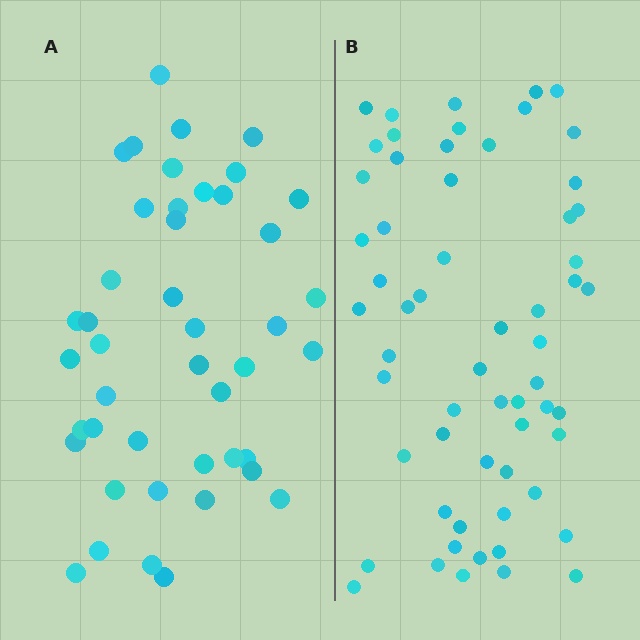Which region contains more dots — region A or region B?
Region B (the right region) has more dots.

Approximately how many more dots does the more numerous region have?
Region B has approximately 15 more dots than region A.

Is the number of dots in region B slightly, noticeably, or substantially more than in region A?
Region B has noticeably more, but not dramatically so. The ratio is roughly 1.4 to 1.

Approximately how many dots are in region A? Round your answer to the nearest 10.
About 40 dots. (The exact count is 44, which rounds to 40.)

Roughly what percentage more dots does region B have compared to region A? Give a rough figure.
About 35% more.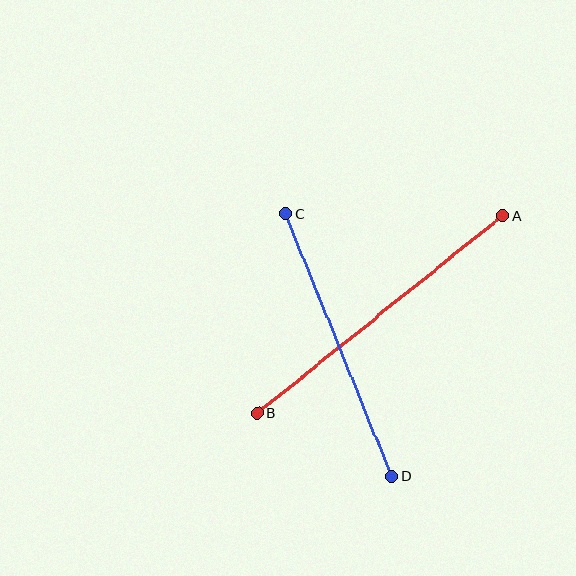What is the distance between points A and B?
The distance is approximately 314 pixels.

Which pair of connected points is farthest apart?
Points A and B are farthest apart.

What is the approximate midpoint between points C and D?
The midpoint is at approximately (339, 345) pixels.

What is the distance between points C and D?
The distance is approximately 284 pixels.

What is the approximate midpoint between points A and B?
The midpoint is at approximately (380, 315) pixels.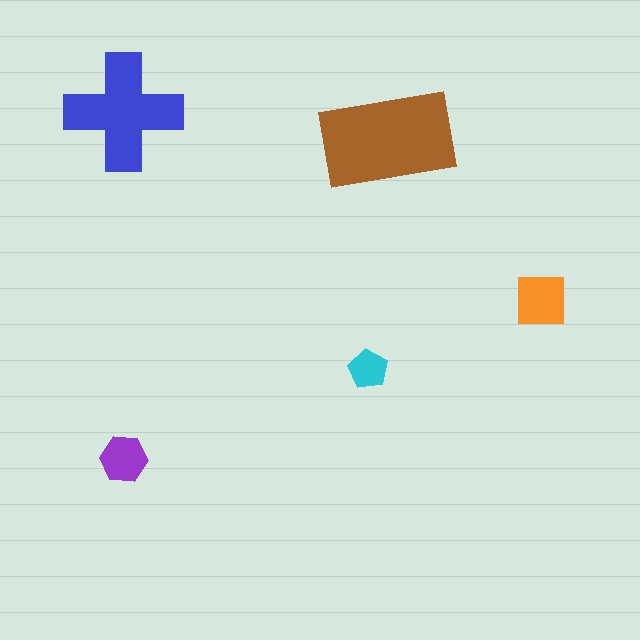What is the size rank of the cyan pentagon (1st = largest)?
5th.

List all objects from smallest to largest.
The cyan pentagon, the purple hexagon, the orange square, the blue cross, the brown rectangle.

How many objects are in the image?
There are 5 objects in the image.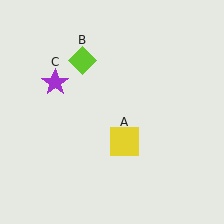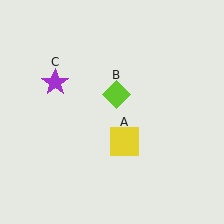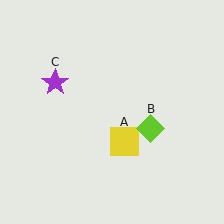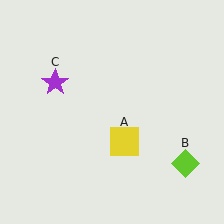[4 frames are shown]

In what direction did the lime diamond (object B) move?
The lime diamond (object B) moved down and to the right.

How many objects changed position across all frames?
1 object changed position: lime diamond (object B).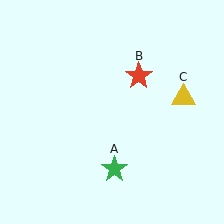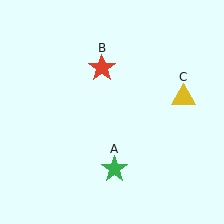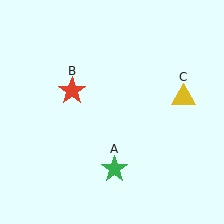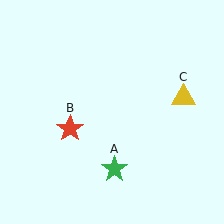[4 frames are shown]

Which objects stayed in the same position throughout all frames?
Green star (object A) and yellow triangle (object C) remained stationary.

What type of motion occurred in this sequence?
The red star (object B) rotated counterclockwise around the center of the scene.